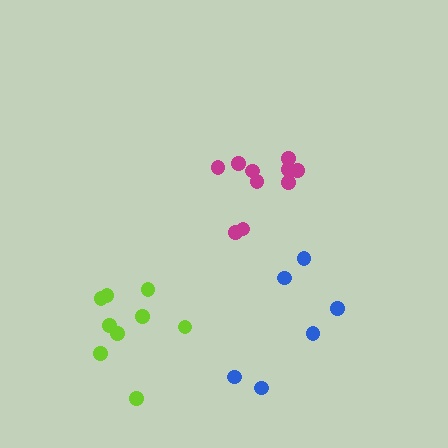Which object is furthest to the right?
The blue cluster is rightmost.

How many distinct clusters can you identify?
There are 3 distinct clusters.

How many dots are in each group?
Group 1: 6 dots, Group 2: 9 dots, Group 3: 10 dots (25 total).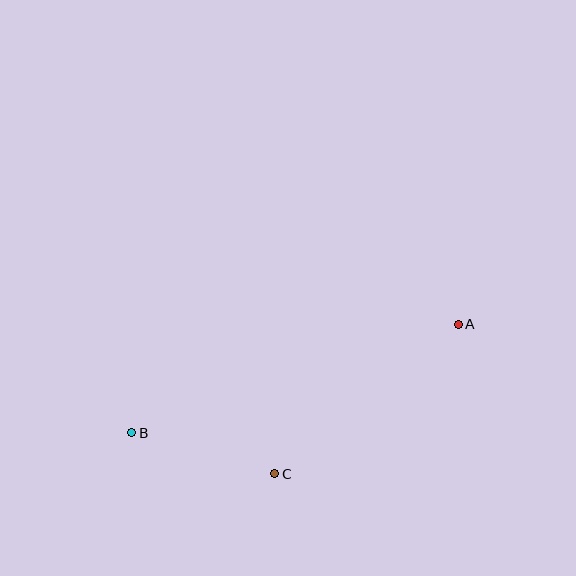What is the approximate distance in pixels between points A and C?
The distance between A and C is approximately 237 pixels.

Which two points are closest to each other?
Points B and C are closest to each other.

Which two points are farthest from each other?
Points A and B are farthest from each other.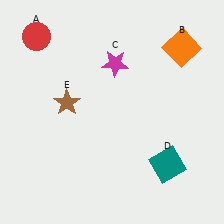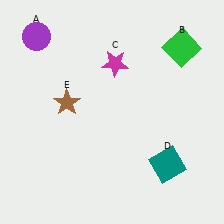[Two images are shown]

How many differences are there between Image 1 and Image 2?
There are 2 differences between the two images.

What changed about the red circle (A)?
In Image 1, A is red. In Image 2, it changed to purple.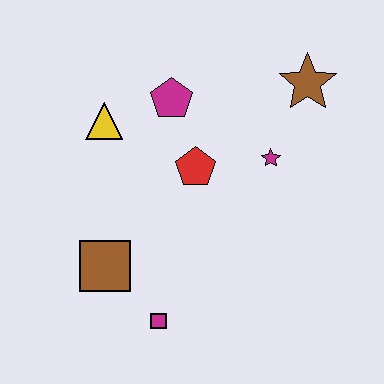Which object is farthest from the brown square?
The brown star is farthest from the brown square.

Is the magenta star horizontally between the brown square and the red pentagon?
No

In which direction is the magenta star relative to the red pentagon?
The magenta star is to the right of the red pentagon.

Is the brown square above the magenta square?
Yes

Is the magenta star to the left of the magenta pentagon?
No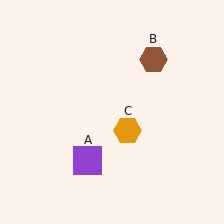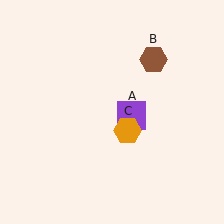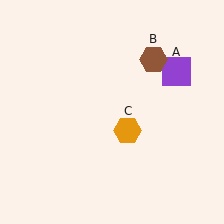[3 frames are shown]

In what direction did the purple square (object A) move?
The purple square (object A) moved up and to the right.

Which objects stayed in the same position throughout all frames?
Brown hexagon (object B) and orange hexagon (object C) remained stationary.